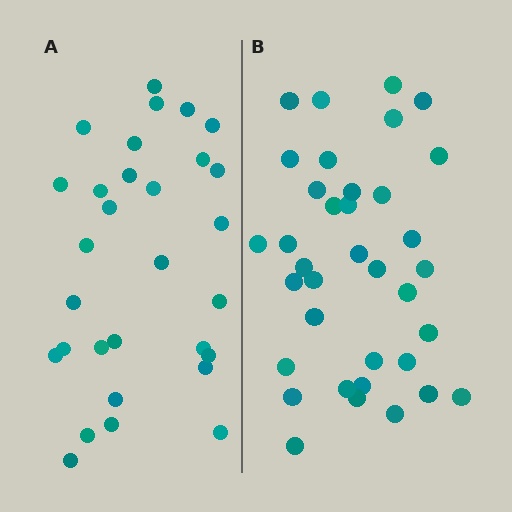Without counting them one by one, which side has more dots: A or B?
Region B (the right region) has more dots.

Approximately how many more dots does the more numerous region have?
Region B has about 6 more dots than region A.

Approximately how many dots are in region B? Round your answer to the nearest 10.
About 40 dots. (The exact count is 36, which rounds to 40.)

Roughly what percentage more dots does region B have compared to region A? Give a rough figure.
About 20% more.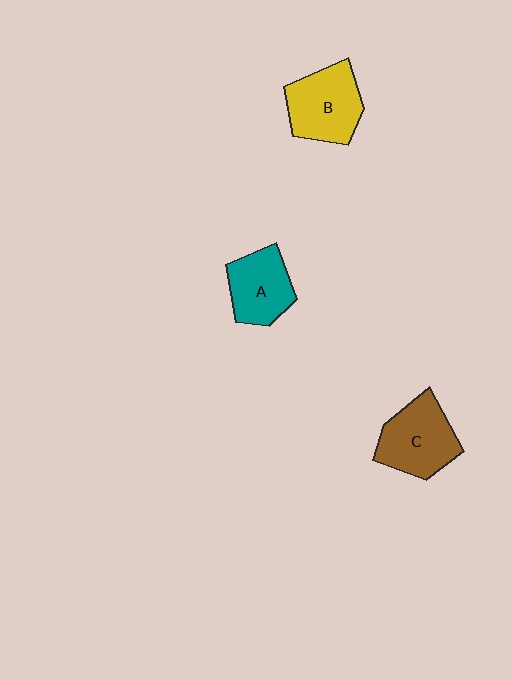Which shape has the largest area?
Shape B (yellow).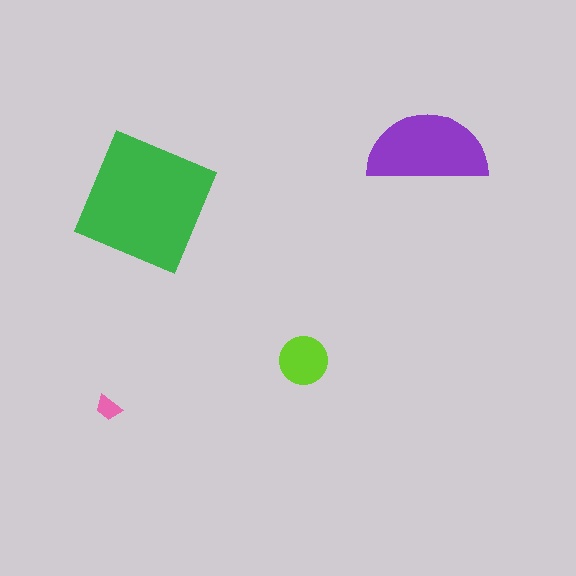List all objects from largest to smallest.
The green square, the purple semicircle, the lime circle, the pink trapezoid.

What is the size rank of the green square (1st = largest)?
1st.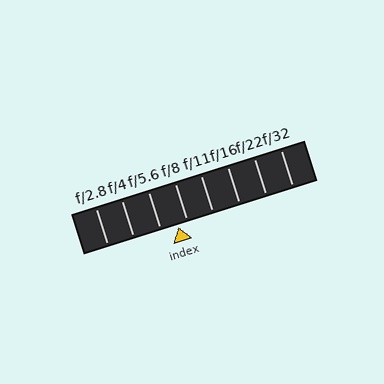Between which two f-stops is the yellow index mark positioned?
The index mark is between f/5.6 and f/8.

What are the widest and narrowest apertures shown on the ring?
The widest aperture shown is f/2.8 and the narrowest is f/32.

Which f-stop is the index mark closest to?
The index mark is closest to f/8.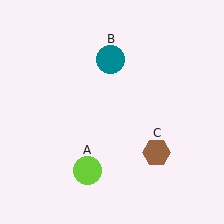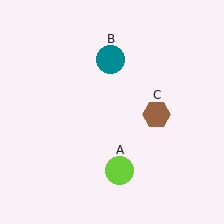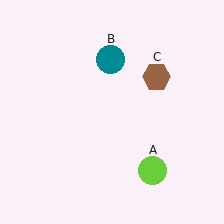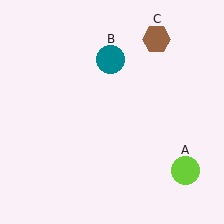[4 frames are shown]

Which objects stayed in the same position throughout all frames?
Teal circle (object B) remained stationary.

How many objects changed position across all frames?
2 objects changed position: lime circle (object A), brown hexagon (object C).